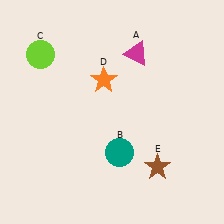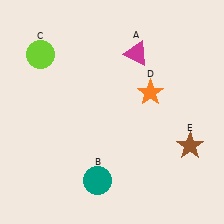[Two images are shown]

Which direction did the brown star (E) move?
The brown star (E) moved right.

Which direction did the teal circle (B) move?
The teal circle (B) moved down.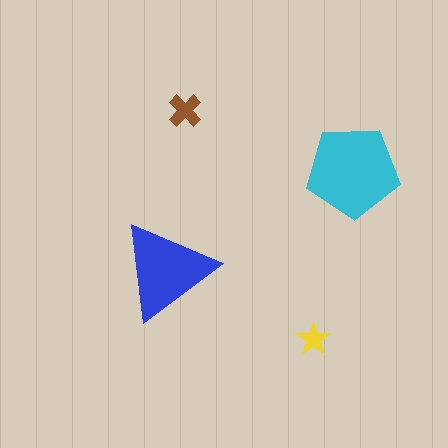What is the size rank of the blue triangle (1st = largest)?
2nd.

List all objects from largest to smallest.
The cyan pentagon, the blue triangle, the brown cross, the yellow star.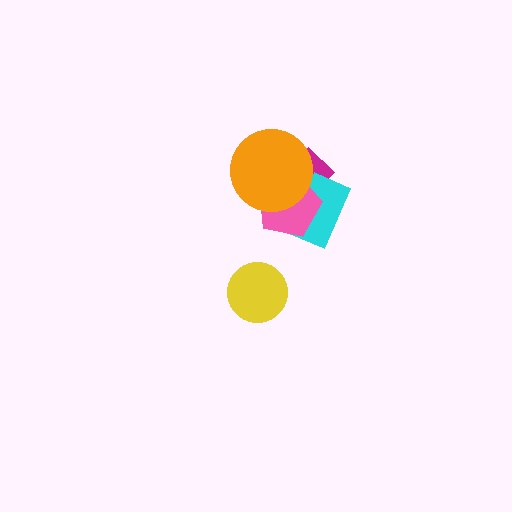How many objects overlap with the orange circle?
3 objects overlap with the orange circle.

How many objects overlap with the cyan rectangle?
3 objects overlap with the cyan rectangle.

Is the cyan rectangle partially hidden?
Yes, it is partially covered by another shape.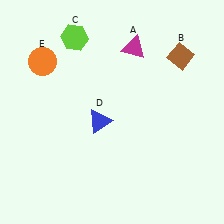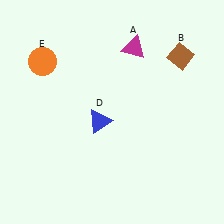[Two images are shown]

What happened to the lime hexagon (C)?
The lime hexagon (C) was removed in Image 2. It was in the top-left area of Image 1.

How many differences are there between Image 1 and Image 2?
There is 1 difference between the two images.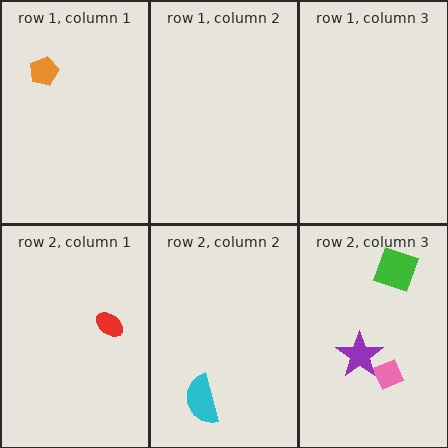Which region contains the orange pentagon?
The row 1, column 1 region.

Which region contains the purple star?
The row 2, column 3 region.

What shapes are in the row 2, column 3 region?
The green square, the pink diamond, the purple star.